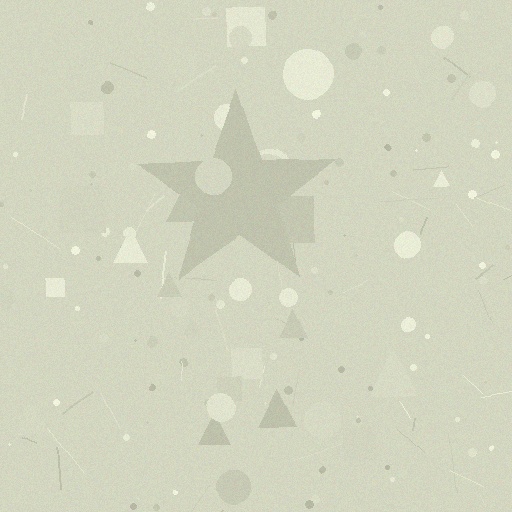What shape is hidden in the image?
A star is hidden in the image.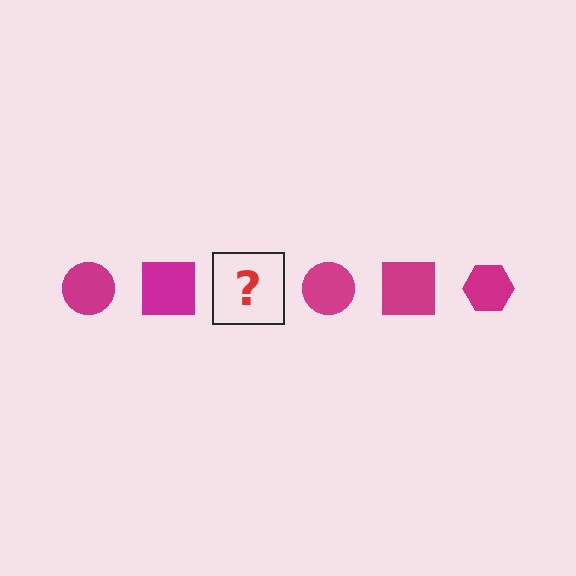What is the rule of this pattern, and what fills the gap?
The rule is that the pattern cycles through circle, square, hexagon shapes in magenta. The gap should be filled with a magenta hexagon.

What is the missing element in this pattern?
The missing element is a magenta hexagon.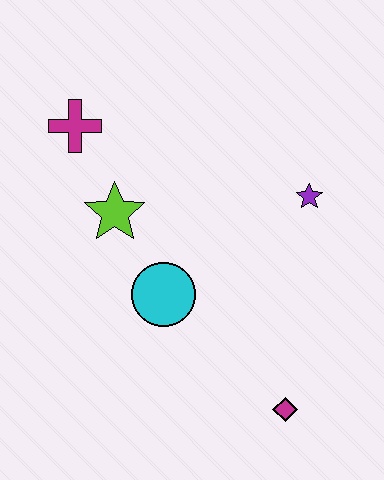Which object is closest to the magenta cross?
The lime star is closest to the magenta cross.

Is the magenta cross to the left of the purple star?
Yes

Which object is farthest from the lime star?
The magenta diamond is farthest from the lime star.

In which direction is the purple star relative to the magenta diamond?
The purple star is above the magenta diamond.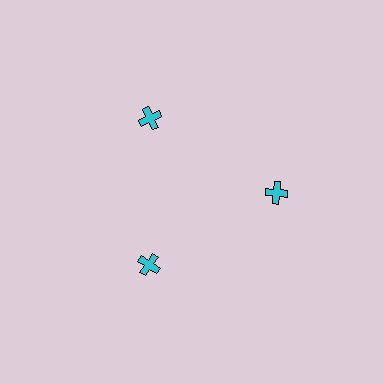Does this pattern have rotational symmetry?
Yes, this pattern has 3-fold rotational symmetry. It looks the same after rotating 120 degrees around the center.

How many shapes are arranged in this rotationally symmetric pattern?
There are 3 shapes, arranged in 3 groups of 1.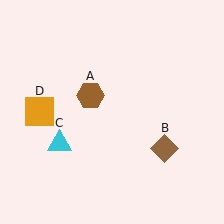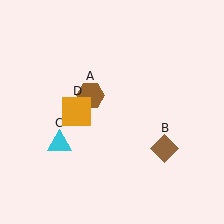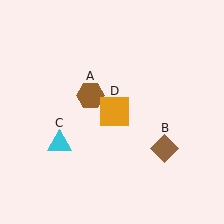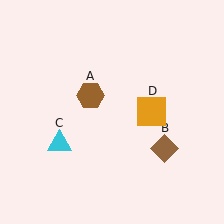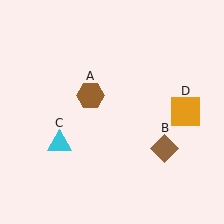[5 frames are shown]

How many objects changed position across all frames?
1 object changed position: orange square (object D).